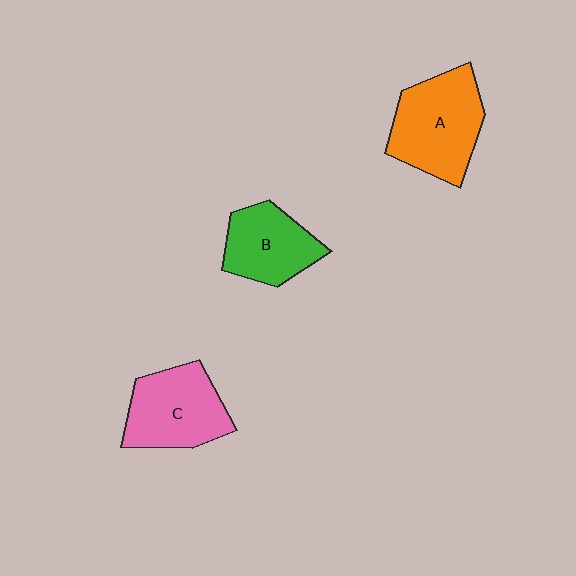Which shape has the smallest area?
Shape B (green).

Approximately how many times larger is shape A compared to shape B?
Approximately 1.4 times.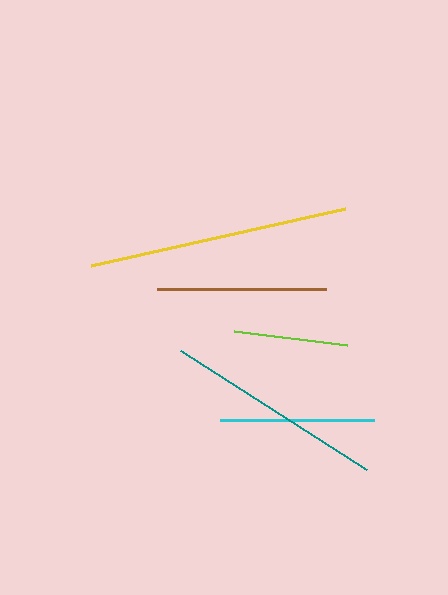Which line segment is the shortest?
The lime line is the shortest at approximately 114 pixels.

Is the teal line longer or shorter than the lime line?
The teal line is longer than the lime line.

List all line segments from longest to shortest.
From longest to shortest: yellow, teal, brown, cyan, lime.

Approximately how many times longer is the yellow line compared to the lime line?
The yellow line is approximately 2.3 times the length of the lime line.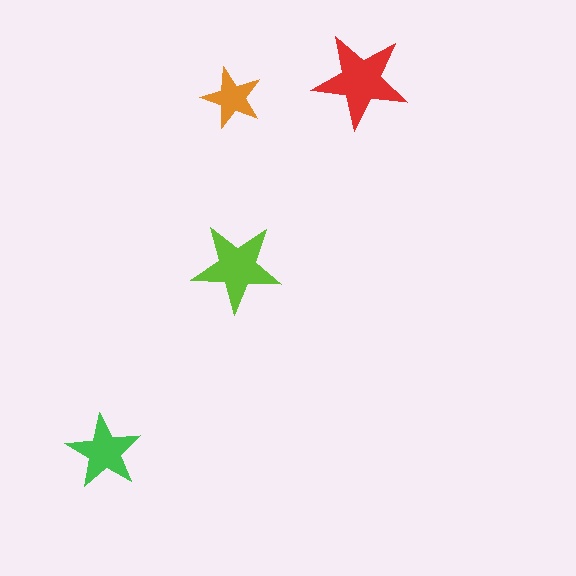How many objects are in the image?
There are 4 objects in the image.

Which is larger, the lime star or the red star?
The red one.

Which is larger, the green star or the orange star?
The green one.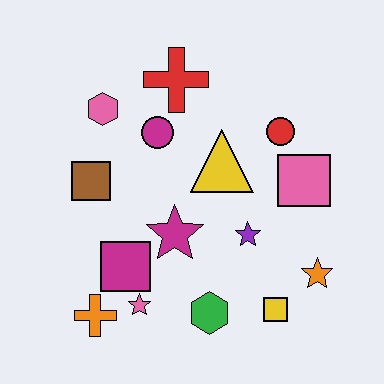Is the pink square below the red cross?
Yes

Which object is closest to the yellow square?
The orange star is closest to the yellow square.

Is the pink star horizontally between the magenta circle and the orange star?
No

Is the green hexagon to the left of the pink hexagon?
No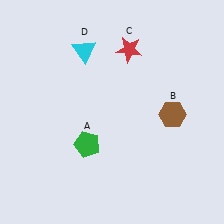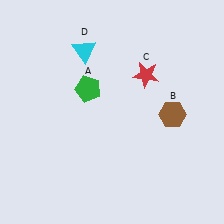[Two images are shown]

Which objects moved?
The objects that moved are: the green pentagon (A), the red star (C).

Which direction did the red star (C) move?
The red star (C) moved down.